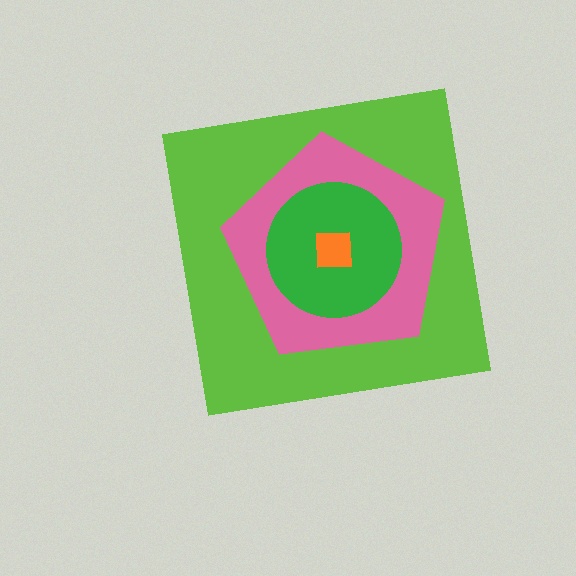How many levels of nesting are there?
4.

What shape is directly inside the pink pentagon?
The green circle.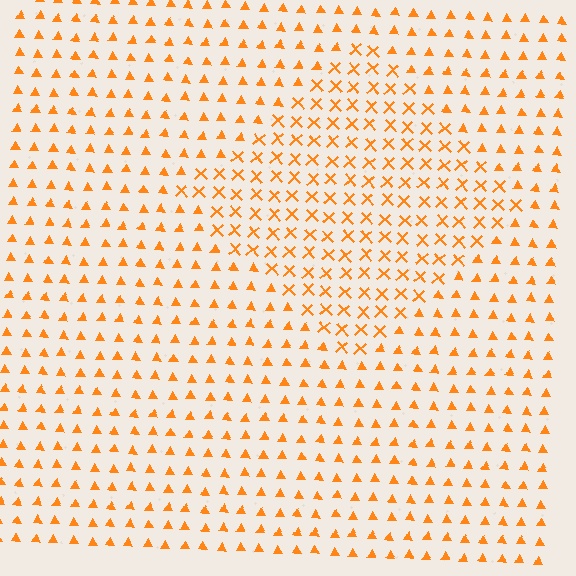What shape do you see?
I see a diamond.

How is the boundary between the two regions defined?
The boundary is defined by a change in element shape: X marks inside vs. triangles outside. All elements share the same color and spacing.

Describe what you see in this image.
The image is filled with small orange elements arranged in a uniform grid. A diamond-shaped region contains X marks, while the surrounding area contains triangles. The boundary is defined purely by the change in element shape.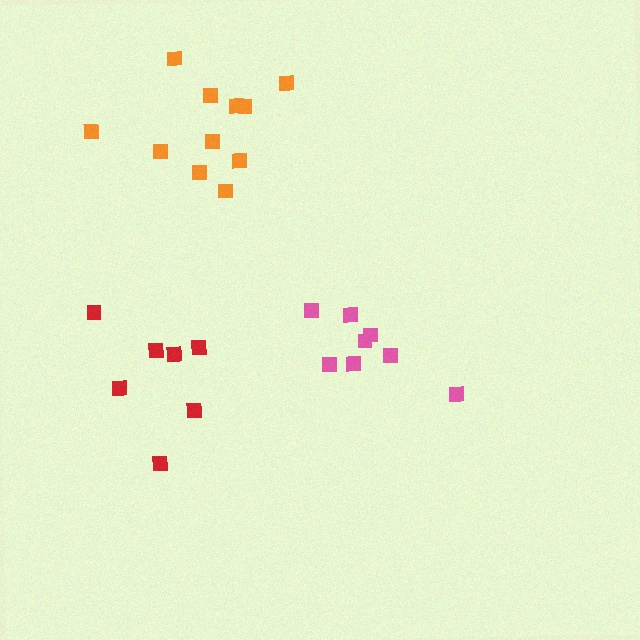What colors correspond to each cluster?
The clusters are colored: pink, orange, red.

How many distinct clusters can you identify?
There are 3 distinct clusters.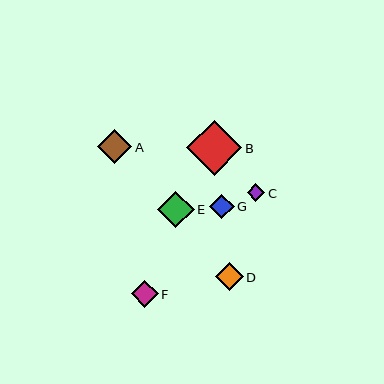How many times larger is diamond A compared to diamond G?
Diamond A is approximately 1.4 times the size of diamond G.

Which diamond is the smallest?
Diamond C is the smallest with a size of approximately 17 pixels.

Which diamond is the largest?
Diamond B is the largest with a size of approximately 55 pixels.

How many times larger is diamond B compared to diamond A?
Diamond B is approximately 1.6 times the size of diamond A.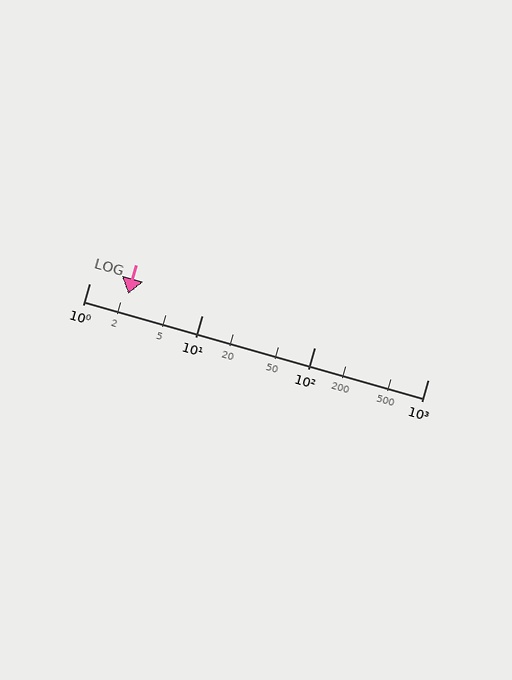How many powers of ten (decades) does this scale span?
The scale spans 3 decades, from 1 to 1000.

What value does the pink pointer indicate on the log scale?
The pointer indicates approximately 2.2.